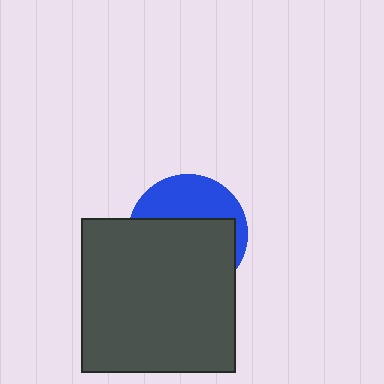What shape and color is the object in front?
The object in front is a dark gray square.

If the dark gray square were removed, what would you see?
You would see the complete blue circle.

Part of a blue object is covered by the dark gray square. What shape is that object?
It is a circle.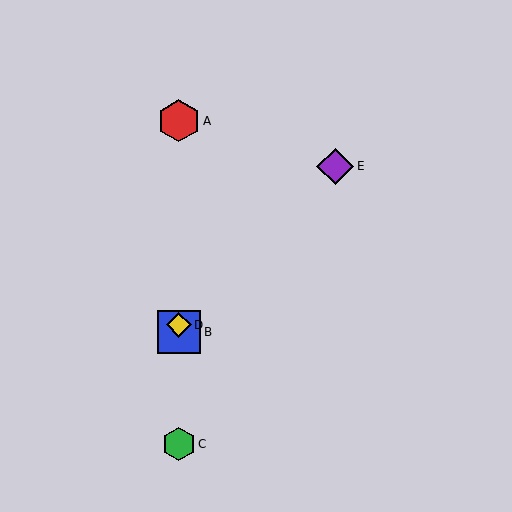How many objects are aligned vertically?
4 objects (A, B, C, D) are aligned vertically.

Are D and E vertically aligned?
No, D is at x≈179 and E is at x≈335.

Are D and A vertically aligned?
Yes, both are at x≈179.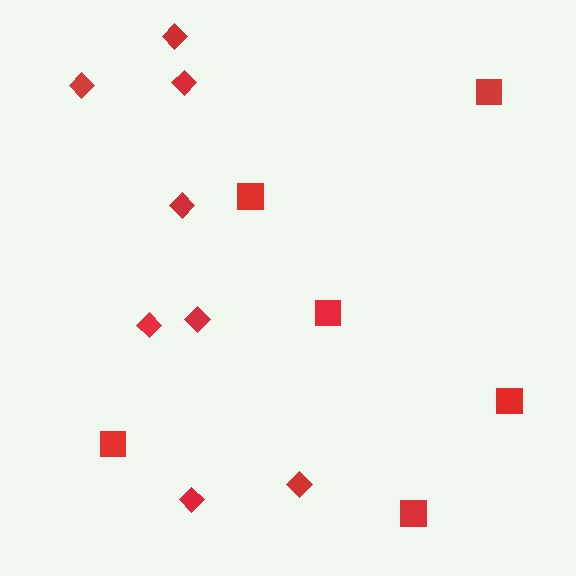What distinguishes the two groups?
There are 2 groups: one group of diamonds (8) and one group of squares (6).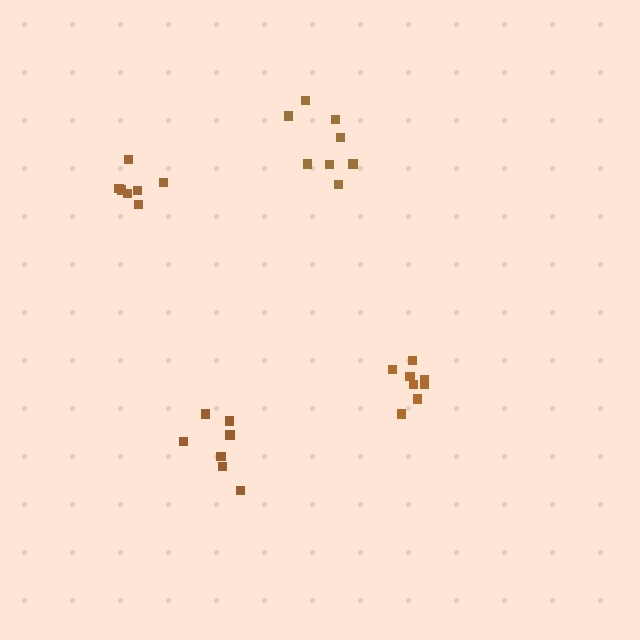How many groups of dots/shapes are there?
There are 4 groups.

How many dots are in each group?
Group 1: 8 dots, Group 2: 7 dots, Group 3: 8 dots, Group 4: 7 dots (30 total).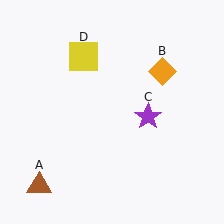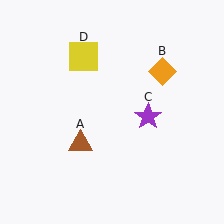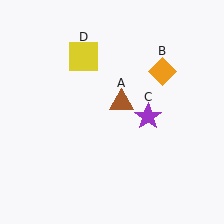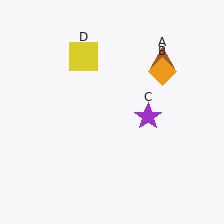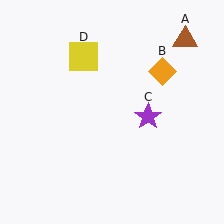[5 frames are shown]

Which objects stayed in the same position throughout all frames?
Orange diamond (object B) and purple star (object C) and yellow square (object D) remained stationary.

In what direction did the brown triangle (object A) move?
The brown triangle (object A) moved up and to the right.